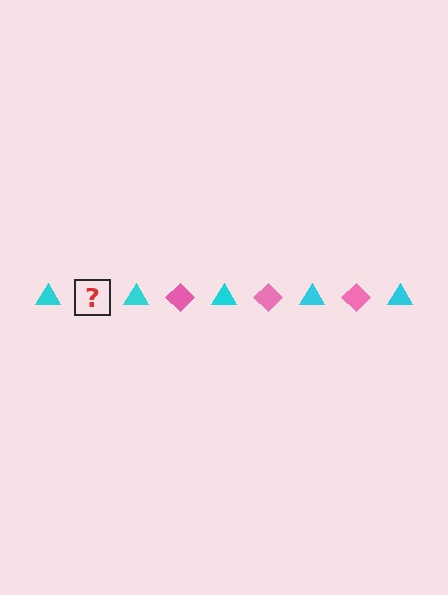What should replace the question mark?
The question mark should be replaced with a pink diamond.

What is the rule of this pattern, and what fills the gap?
The rule is that the pattern alternates between cyan triangle and pink diamond. The gap should be filled with a pink diamond.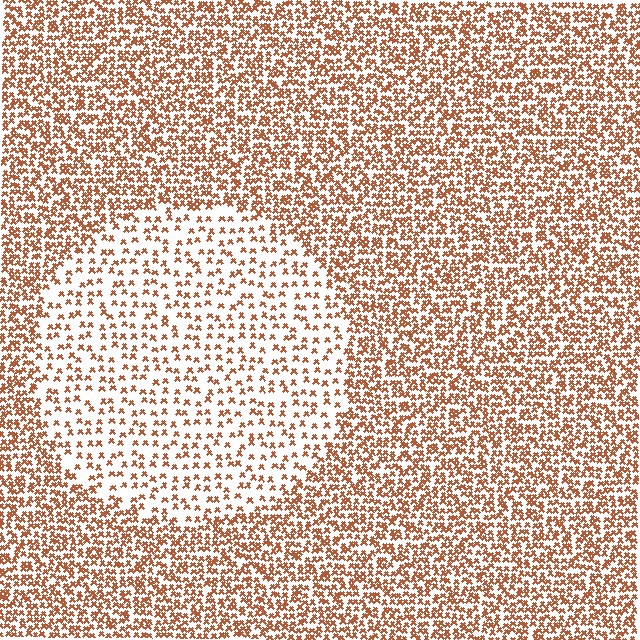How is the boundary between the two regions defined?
The boundary is defined by a change in element density (approximately 2.3x ratio). All elements are the same color, size, and shape.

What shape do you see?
I see a circle.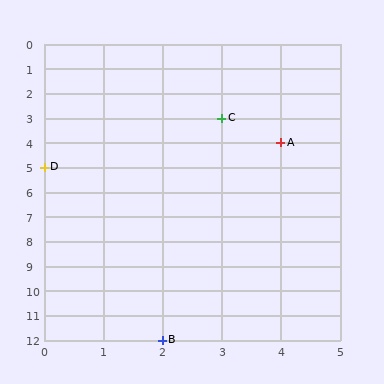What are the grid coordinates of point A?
Point A is at grid coordinates (4, 4).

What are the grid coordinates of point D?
Point D is at grid coordinates (0, 5).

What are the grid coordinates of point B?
Point B is at grid coordinates (2, 12).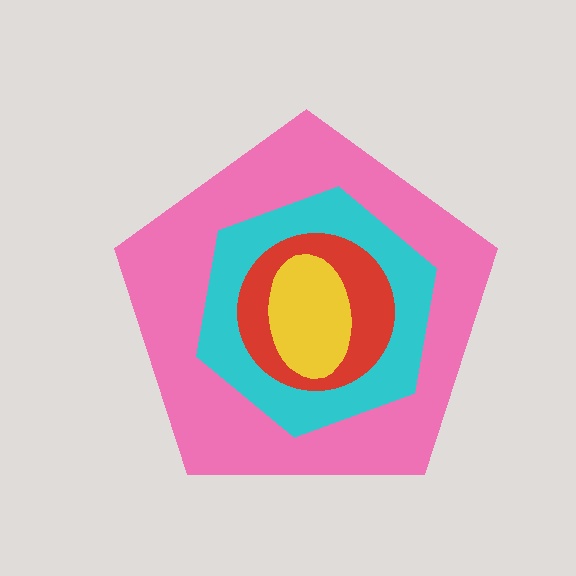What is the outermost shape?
The pink pentagon.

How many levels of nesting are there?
4.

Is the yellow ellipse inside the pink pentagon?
Yes.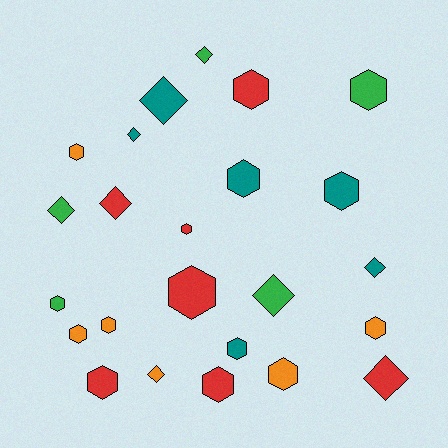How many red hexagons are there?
There are 5 red hexagons.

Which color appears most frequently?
Red, with 7 objects.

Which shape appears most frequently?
Hexagon, with 15 objects.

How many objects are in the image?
There are 24 objects.